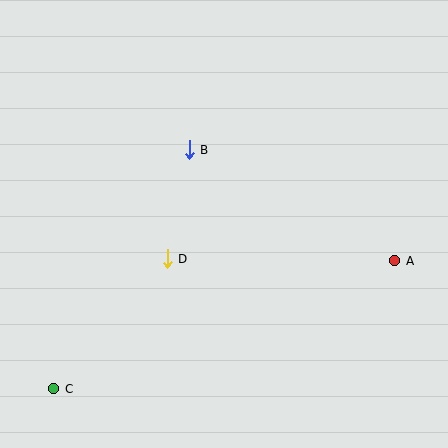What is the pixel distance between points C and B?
The distance between C and B is 275 pixels.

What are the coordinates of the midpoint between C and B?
The midpoint between C and B is at (121, 269).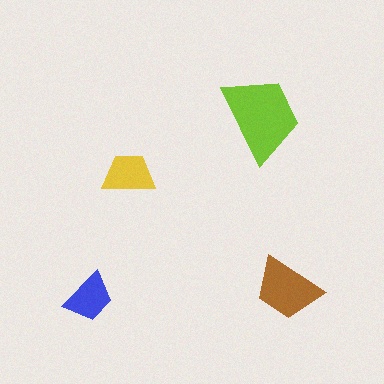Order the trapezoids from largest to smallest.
the lime one, the brown one, the yellow one, the blue one.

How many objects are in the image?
There are 4 objects in the image.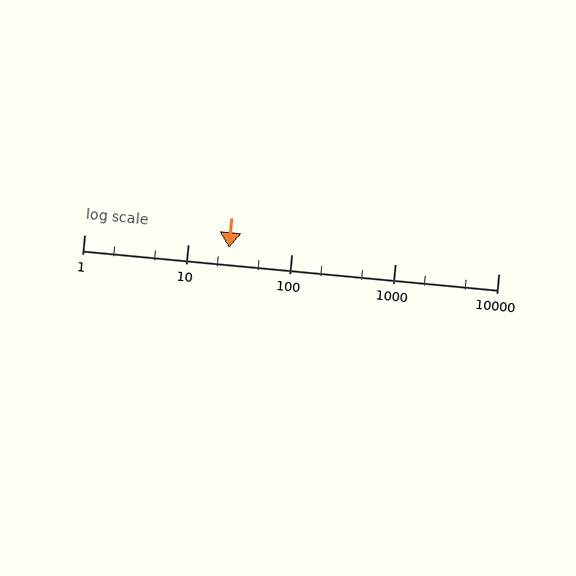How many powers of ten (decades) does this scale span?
The scale spans 4 decades, from 1 to 10000.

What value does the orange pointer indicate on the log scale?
The pointer indicates approximately 25.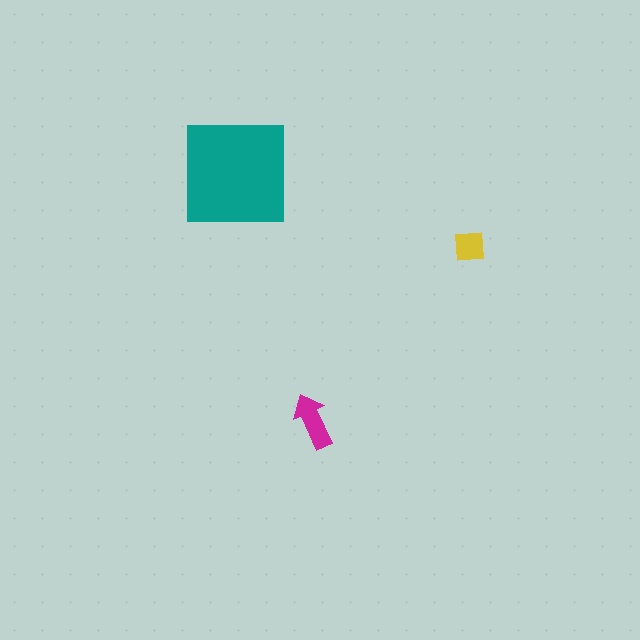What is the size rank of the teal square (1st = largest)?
1st.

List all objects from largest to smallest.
The teal square, the magenta arrow, the yellow square.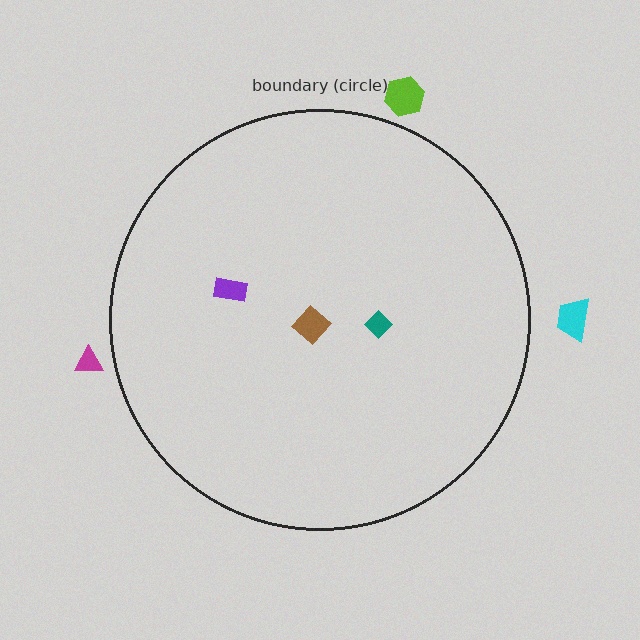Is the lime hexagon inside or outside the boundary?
Outside.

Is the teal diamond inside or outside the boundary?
Inside.